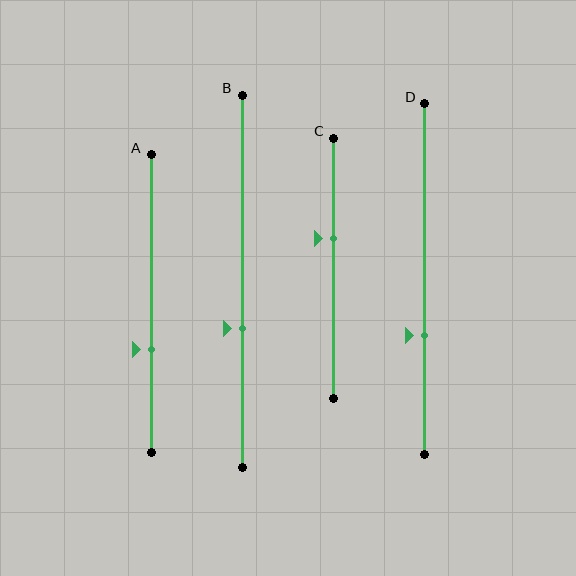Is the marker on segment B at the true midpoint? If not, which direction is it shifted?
No, the marker on segment B is shifted downward by about 13% of the segment length.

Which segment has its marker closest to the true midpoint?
Segment C has its marker closest to the true midpoint.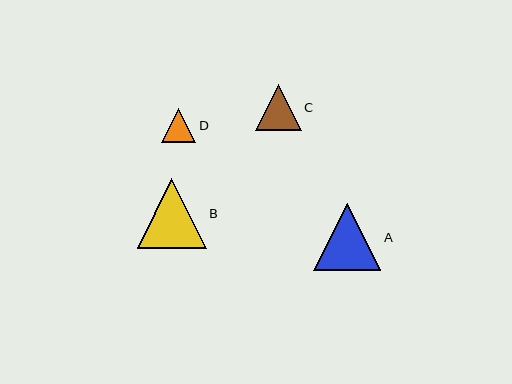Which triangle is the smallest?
Triangle D is the smallest with a size of approximately 34 pixels.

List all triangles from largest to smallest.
From largest to smallest: B, A, C, D.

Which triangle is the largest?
Triangle B is the largest with a size of approximately 69 pixels.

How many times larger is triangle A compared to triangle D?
Triangle A is approximately 2.0 times the size of triangle D.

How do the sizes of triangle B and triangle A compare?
Triangle B and triangle A are approximately the same size.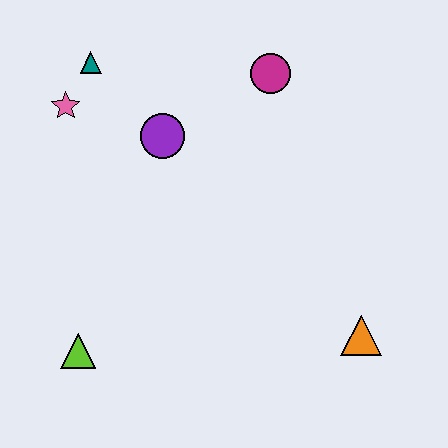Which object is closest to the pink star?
The teal triangle is closest to the pink star.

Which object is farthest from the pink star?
The orange triangle is farthest from the pink star.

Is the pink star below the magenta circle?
Yes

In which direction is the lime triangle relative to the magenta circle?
The lime triangle is below the magenta circle.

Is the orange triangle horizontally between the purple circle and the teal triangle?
No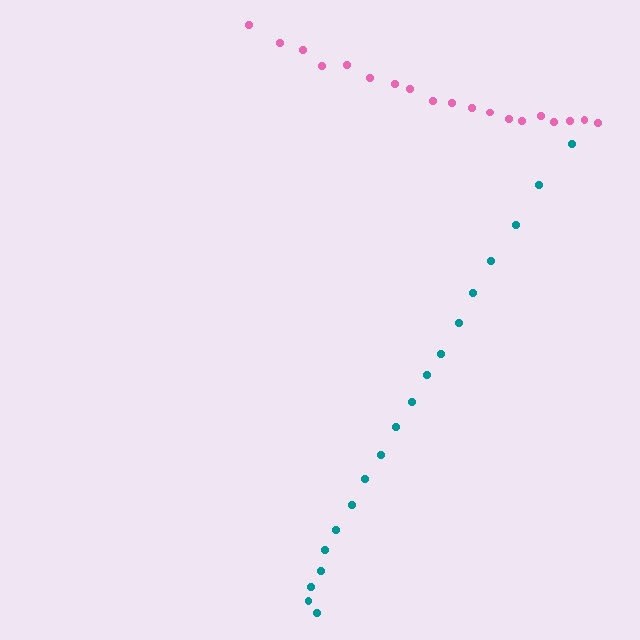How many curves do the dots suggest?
There are 2 distinct paths.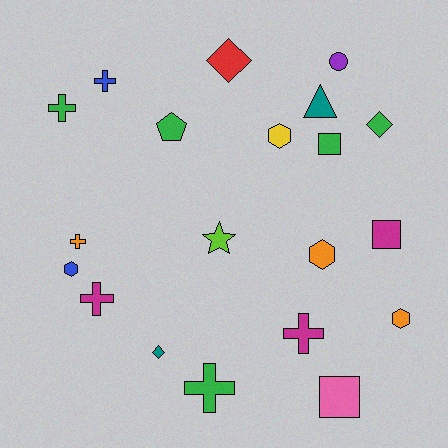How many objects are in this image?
There are 20 objects.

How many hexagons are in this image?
There are 4 hexagons.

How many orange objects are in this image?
There are 3 orange objects.